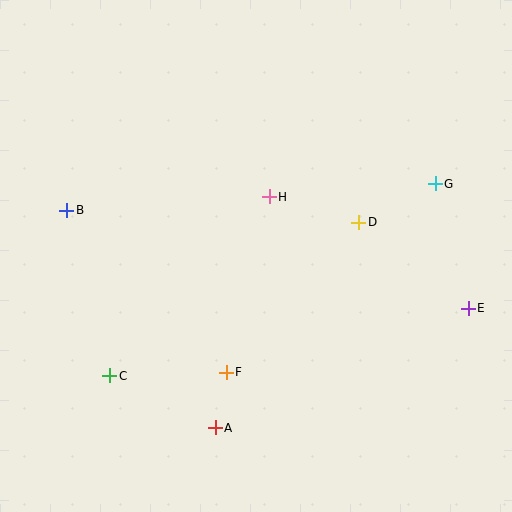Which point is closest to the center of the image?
Point H at (269, 197) is closest to the center.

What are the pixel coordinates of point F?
Point F is at (226, 372).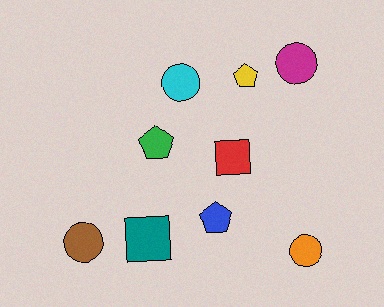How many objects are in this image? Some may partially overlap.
There are 9 objects.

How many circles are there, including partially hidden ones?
There are 4 circles.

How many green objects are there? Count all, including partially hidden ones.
There is 1 green object.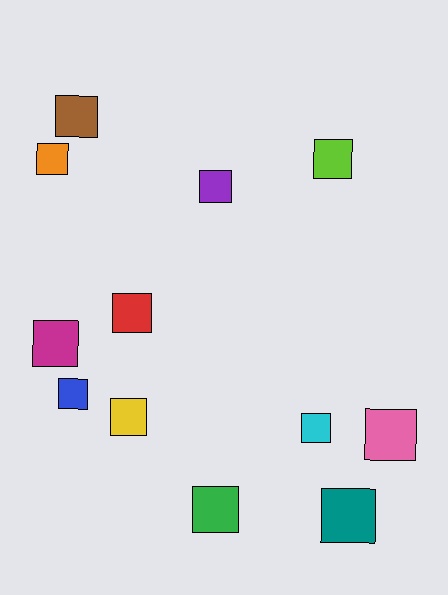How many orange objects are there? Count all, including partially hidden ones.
There is 1 orange object.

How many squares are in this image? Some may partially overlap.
There are 12 squares.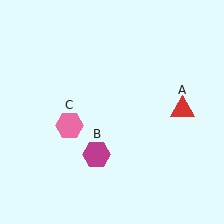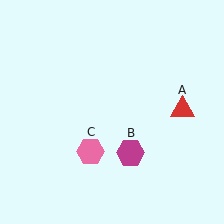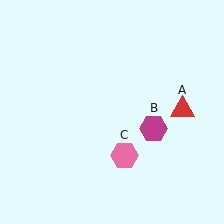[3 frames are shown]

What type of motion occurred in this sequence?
The magenta hexagon (object B), pink hexagon (object C) rotated counterclockwise around the center of the scene.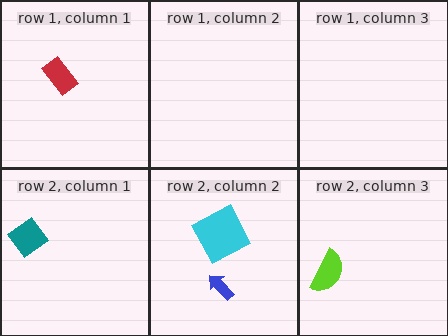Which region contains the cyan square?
The row 2, column 2 region.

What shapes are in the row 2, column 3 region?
The lime semicircle.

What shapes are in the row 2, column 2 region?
The cyan square, the blue arrow.